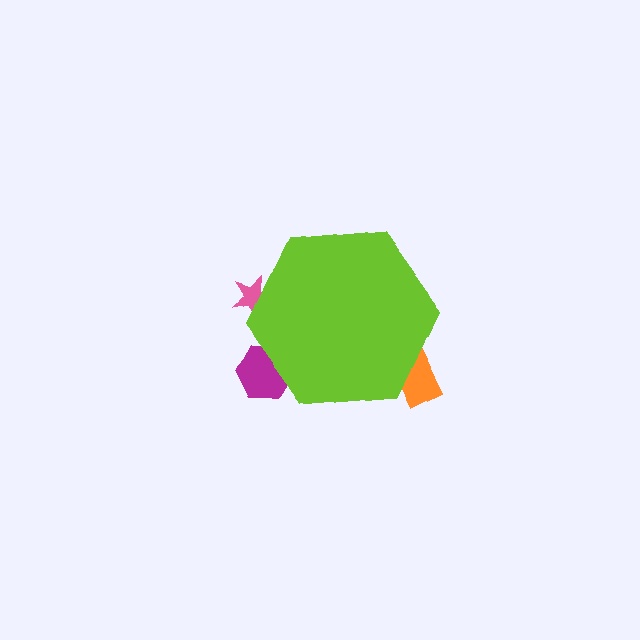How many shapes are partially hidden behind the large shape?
3 shapes are partially hidden.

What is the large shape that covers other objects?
A lime hexagon.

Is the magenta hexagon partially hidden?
Yes, the magenta hexagon is partially hidden behind the lime hexagon.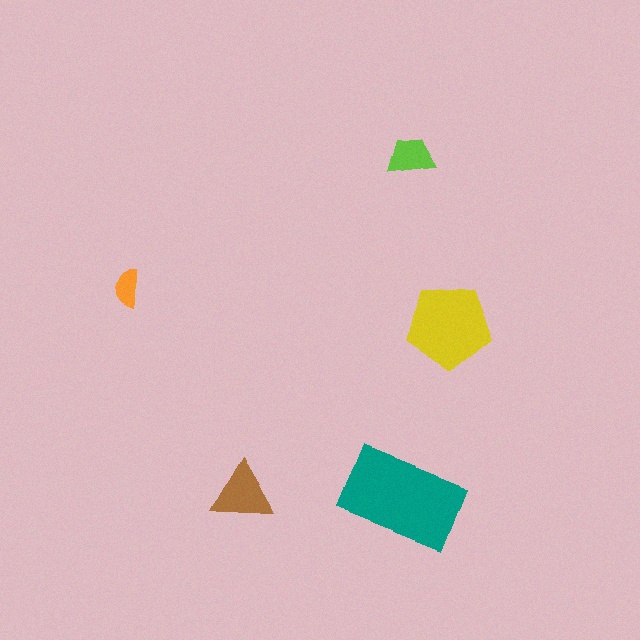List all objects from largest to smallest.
The teal rectangle, the yellow pentagon, the brown triangle, the lime trapezoid, the orange semicircle.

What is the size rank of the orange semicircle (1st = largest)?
5th.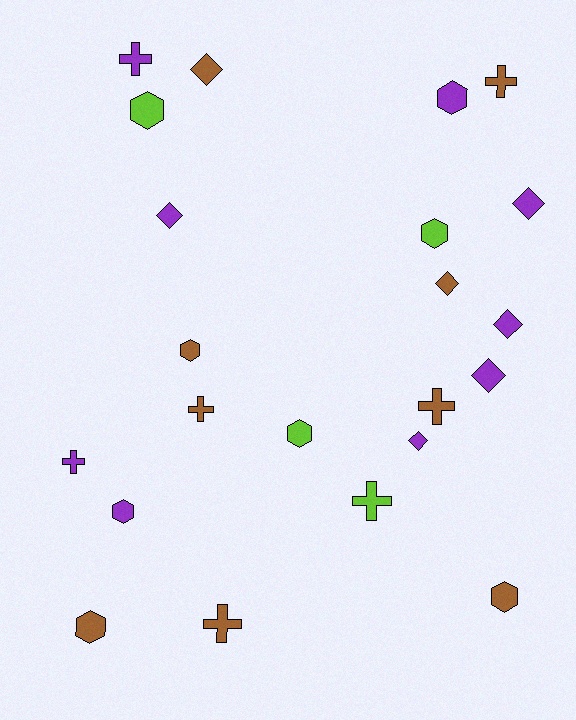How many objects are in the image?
There are 22 objects.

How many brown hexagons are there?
There are 3 brown hexagons.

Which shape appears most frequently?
Hexagon, with 8 objects.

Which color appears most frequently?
Brown, with 9 objects.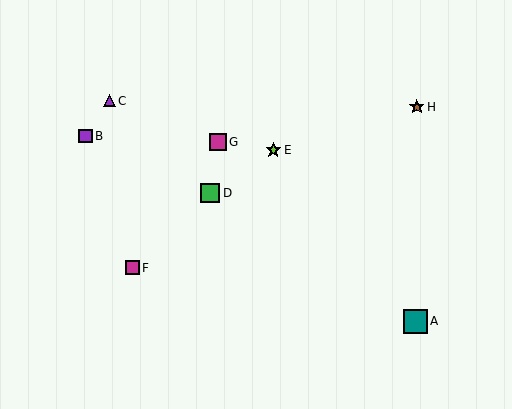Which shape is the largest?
The teal square (labeled A) is the largest.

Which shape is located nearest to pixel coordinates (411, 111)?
The brown star (labeled H) at (417, 107) is nearest to that location.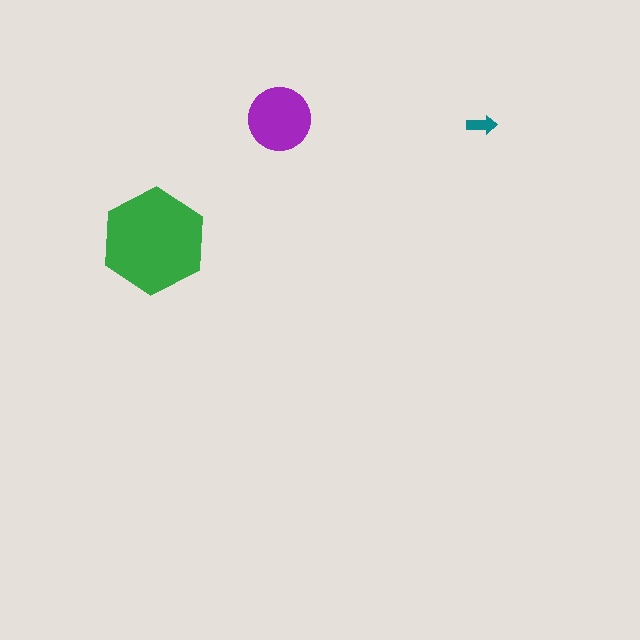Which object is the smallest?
The teal arrow.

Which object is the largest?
The green hexagon.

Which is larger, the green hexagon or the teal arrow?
The green hexagon.